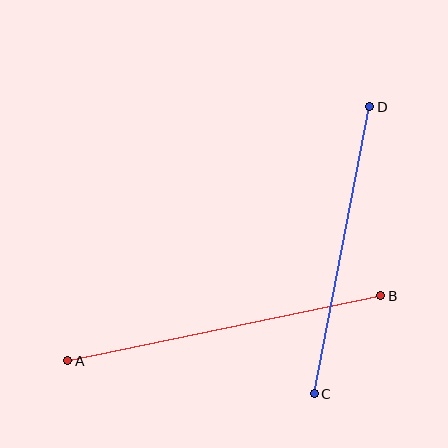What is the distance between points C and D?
The distance is approximately 292 pixels.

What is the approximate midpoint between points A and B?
The midpoint is at approximately (224, 328) pixels.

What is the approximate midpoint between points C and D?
The midpoint is at approximately (342, 250) pixels.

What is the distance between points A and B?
The distance is approximately 320 pixels.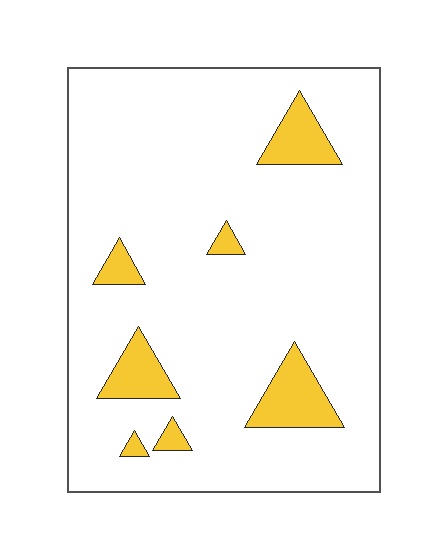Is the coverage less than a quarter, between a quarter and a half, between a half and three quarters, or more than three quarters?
Less than a quarter.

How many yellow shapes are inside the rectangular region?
7.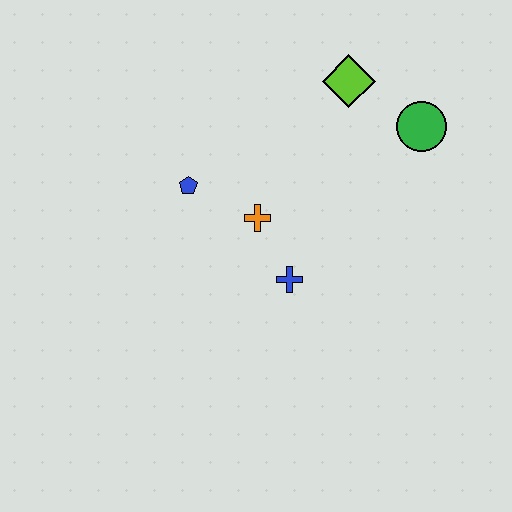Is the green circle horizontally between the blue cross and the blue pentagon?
No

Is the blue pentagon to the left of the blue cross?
Yes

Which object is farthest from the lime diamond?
The blue cross is farthest from the lime diamond.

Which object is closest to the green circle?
The lime diamond is closest to the green circle.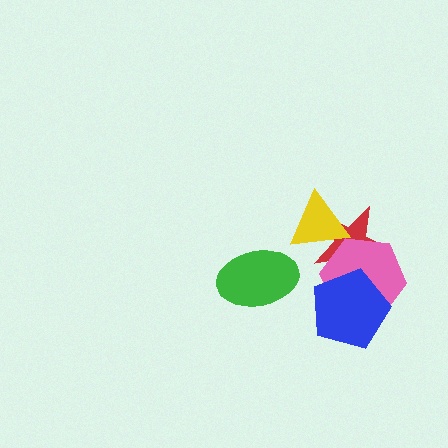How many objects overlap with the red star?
3 objects overlap with the red star.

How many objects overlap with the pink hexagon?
2 objects overlap with the pink hexagon.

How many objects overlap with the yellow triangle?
1 object overlaps with the yellow triangle.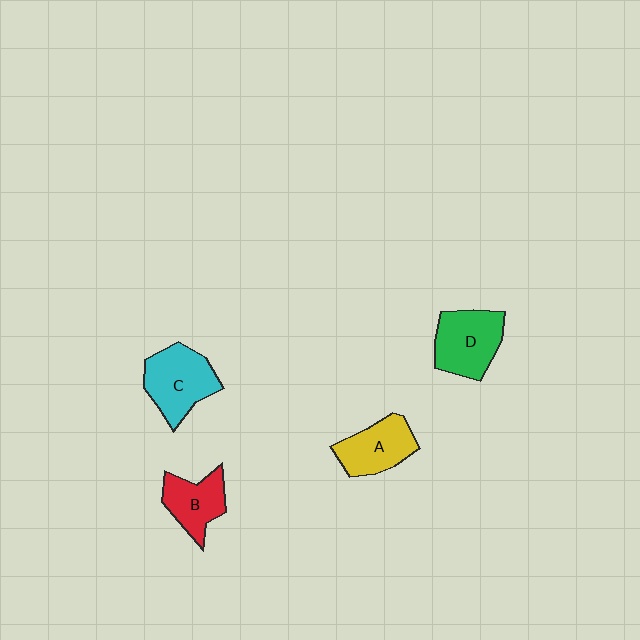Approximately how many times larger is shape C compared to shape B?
Approximately 1.3 times.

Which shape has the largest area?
Shape C (cyan).